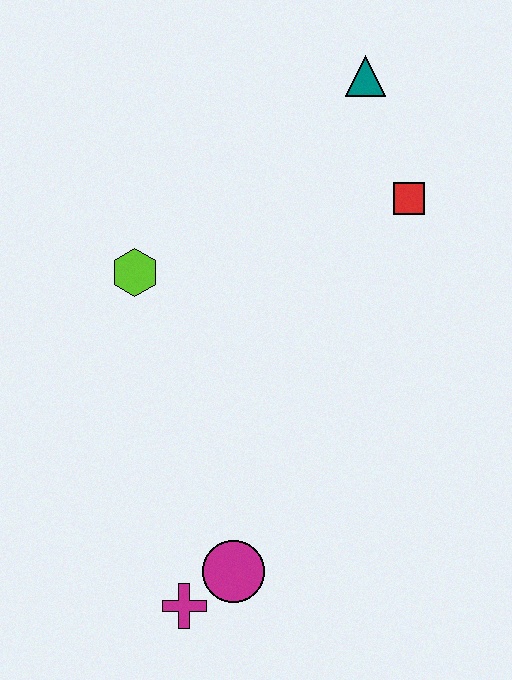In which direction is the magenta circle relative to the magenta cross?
The magenta circle is to the right of the magenta cross.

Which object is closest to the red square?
The teal triangle is closest to the red square.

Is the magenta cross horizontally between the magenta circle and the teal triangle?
No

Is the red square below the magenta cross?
No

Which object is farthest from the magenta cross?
The teal triangle is farthest from the magenta cross.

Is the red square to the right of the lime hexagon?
Yes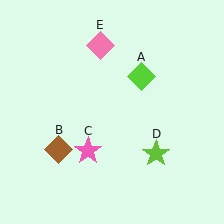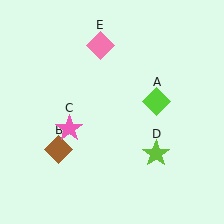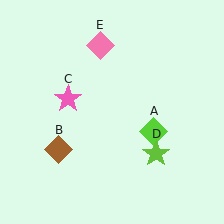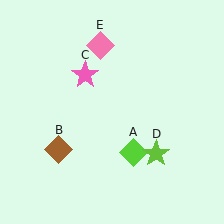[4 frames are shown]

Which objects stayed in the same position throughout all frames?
Brown diamond (object B) and lime star (object D) and pink diamond (object E) remained stationary.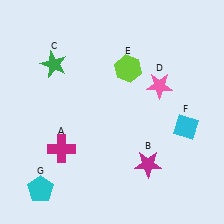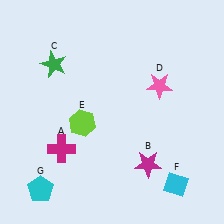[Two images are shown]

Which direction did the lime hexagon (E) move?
The lime hexagon (E) moved down.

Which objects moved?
The objects that moved are: the lime hexagon (E), the cyan diamond (F).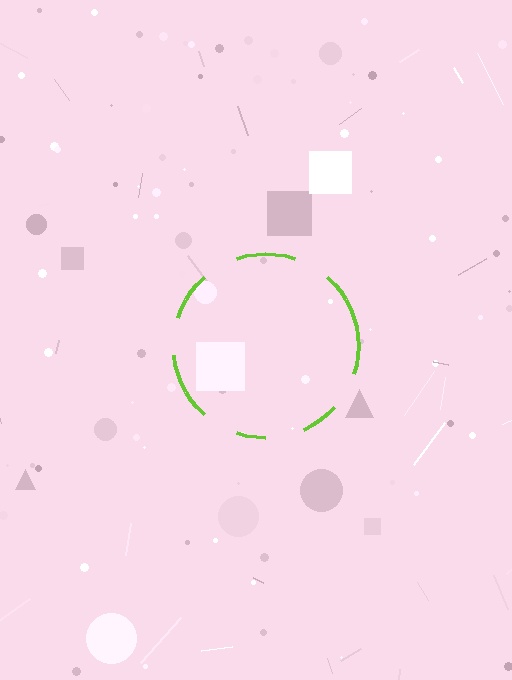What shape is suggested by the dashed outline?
The dashed outline suggests a circle.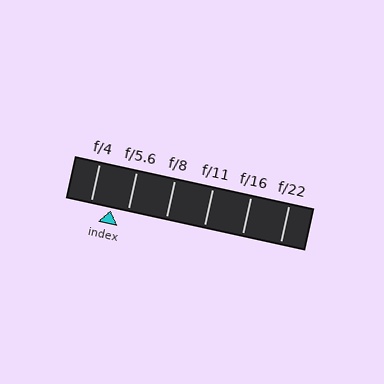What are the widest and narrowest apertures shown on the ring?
The widest aperture shown is f/4 and the narrowest is f/22.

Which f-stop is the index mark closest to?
The index mark is closest to f/5.6.